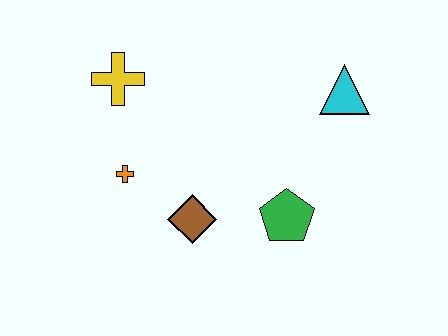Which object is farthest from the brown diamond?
The cyan triangle is farthest from the brown diamond.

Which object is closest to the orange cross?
The brown diamond is closest to the orange cross.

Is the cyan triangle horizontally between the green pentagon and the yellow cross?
No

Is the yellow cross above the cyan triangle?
Yes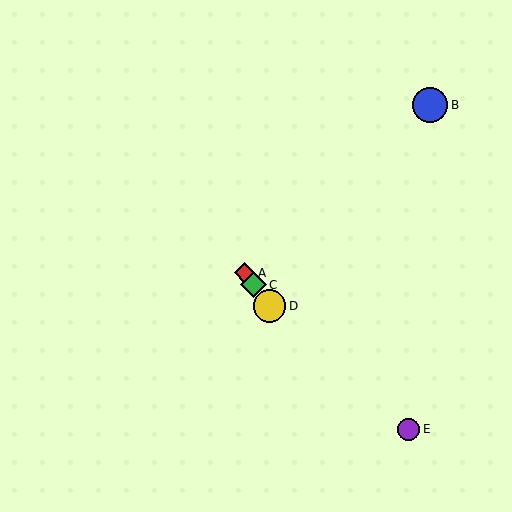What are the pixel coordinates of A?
Object A is at (245, 273).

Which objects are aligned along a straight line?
Objects A, C, D are aligned along a straight line.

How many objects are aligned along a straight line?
3 objects (A, C, D) are aligned along a straight line.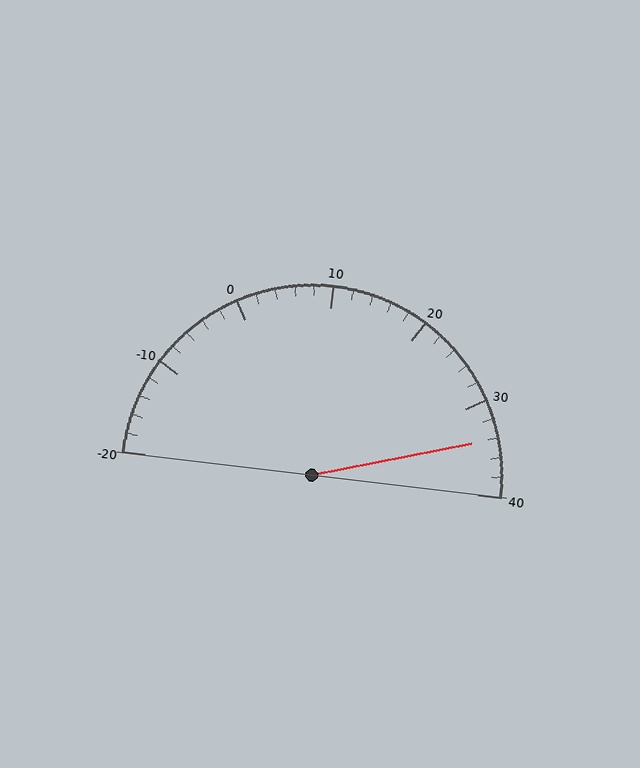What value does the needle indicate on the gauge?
The needle indicates approximately 34.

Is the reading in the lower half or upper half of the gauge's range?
The reading is in the upper half of the range (-20 to 40).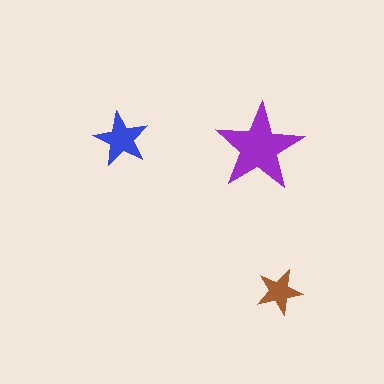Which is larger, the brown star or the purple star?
The purple one.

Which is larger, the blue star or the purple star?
The purple one.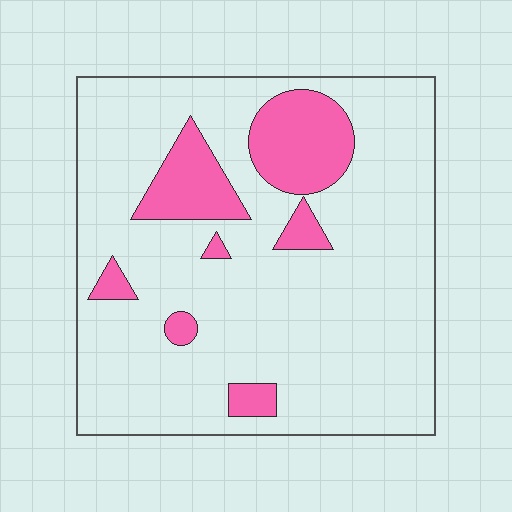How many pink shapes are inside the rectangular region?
7.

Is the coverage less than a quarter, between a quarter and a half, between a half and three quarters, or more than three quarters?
Less than a quarter.